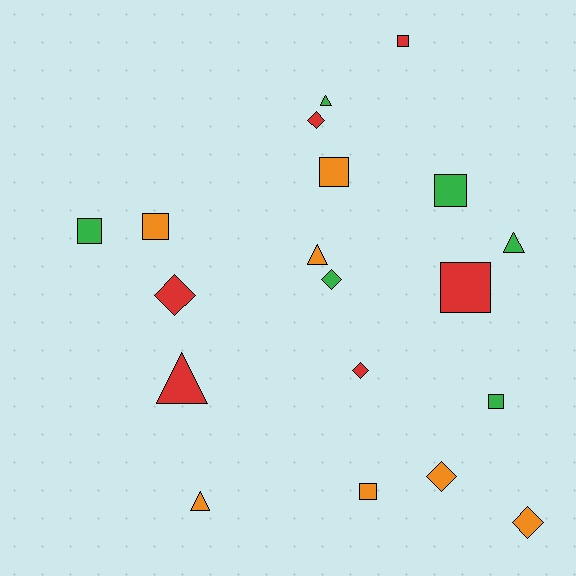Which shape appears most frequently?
Square, with 8 objects.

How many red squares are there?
There are 2 red squares.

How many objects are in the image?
There are 19 objects.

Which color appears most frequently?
Orange, with 7 objects.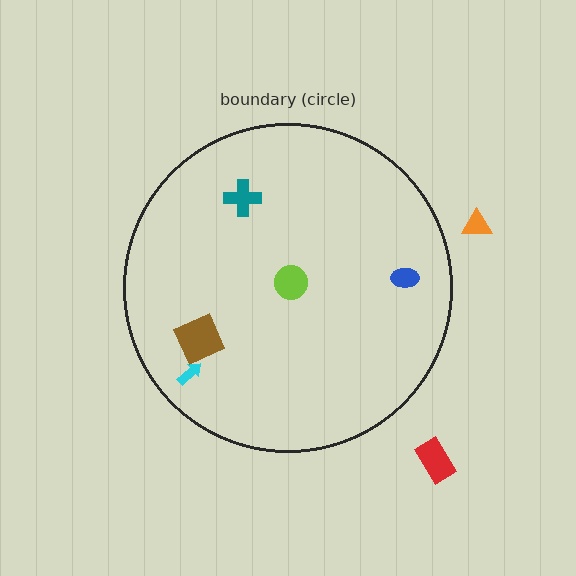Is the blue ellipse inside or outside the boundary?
Inside.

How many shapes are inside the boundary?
5 inside, 2 outside.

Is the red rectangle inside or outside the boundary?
Outside.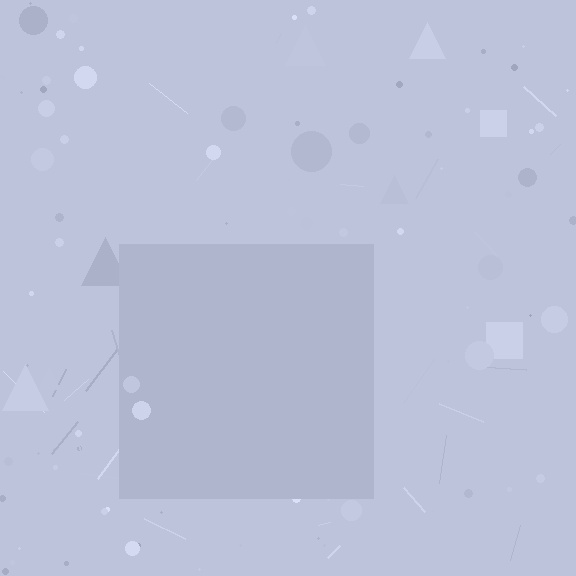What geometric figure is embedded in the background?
A square is embedded in the background.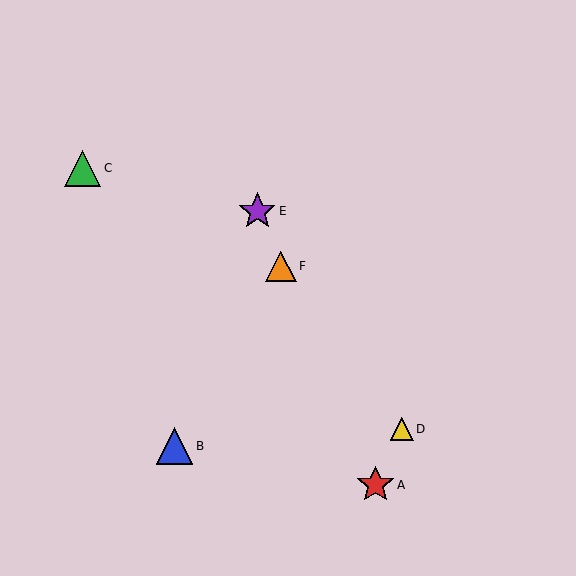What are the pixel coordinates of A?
Object A is at (376, 485).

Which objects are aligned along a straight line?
Objects A, E, F are aligned along a straight line.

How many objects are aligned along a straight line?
3 objects (A, E, F) are aligned along a straight line.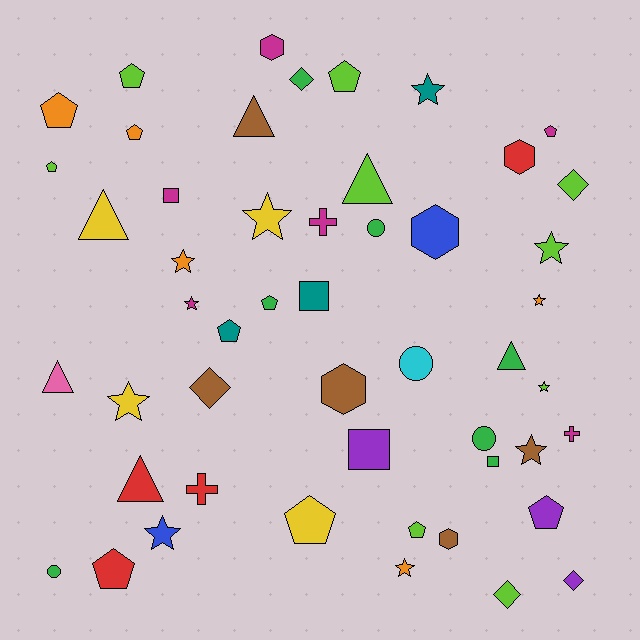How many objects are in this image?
There are 50 objects.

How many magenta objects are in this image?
There are 6 magenta objects.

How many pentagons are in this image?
There are 12 pentagons.